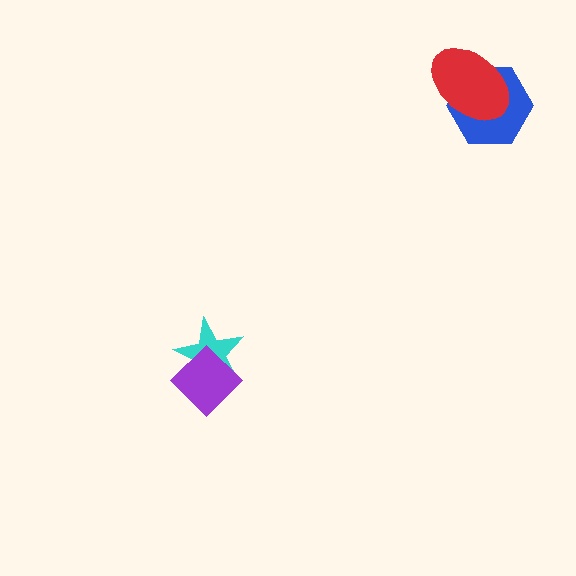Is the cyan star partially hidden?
Yes, it is partially covered by another shape.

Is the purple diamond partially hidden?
No, no other shape covers it.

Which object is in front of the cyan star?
The purple diamond is in front of the cyan star.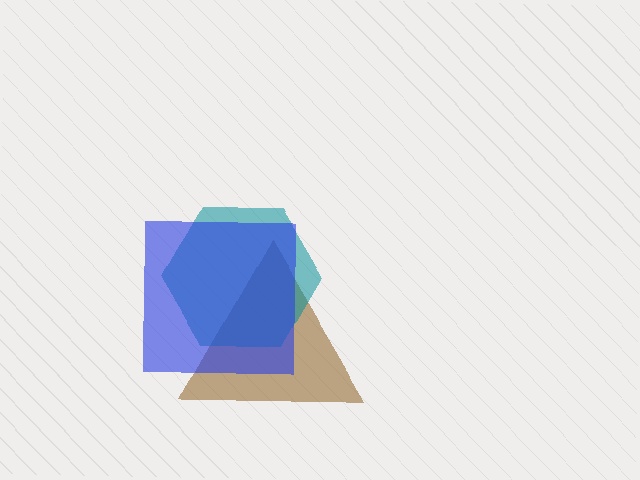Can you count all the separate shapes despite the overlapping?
Yes, there are 3 separate shapes.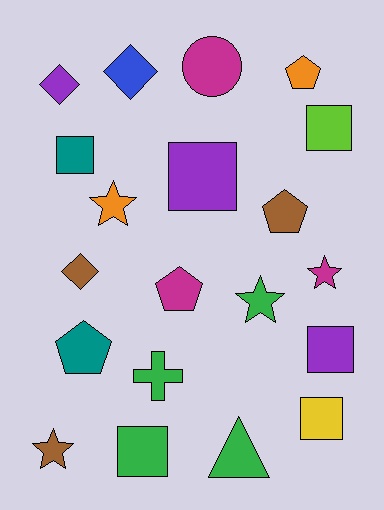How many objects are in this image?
There are 20 objects.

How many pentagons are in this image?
There are 4 pentagons.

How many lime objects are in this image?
There is 1 lime object.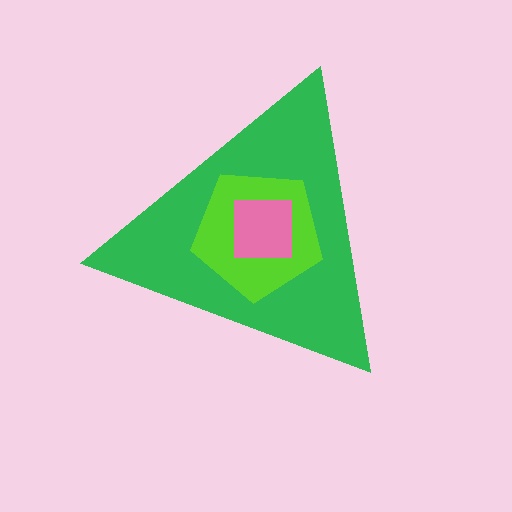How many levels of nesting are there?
3.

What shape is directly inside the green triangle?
The lime pentagon.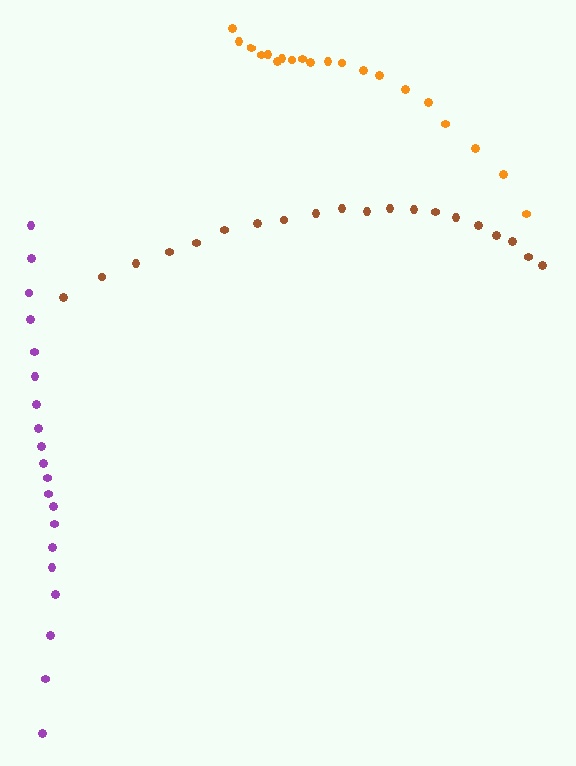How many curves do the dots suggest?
There are 3 distinct paths.